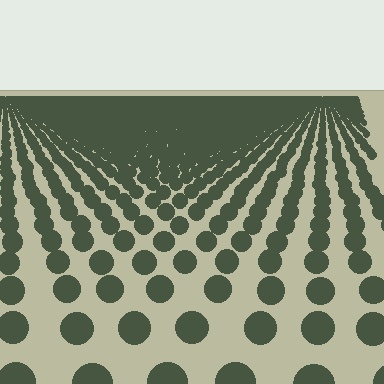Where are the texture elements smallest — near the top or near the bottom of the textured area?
Near the top.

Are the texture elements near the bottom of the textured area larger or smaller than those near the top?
Larger. Near the bottom, elements are closer to the viewer and appear at a bigger on-screen size.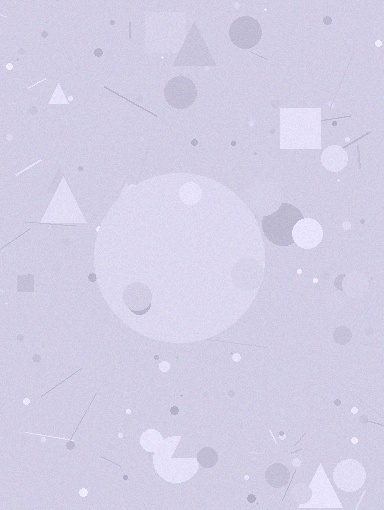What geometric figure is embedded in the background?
A circle is embedded in the background.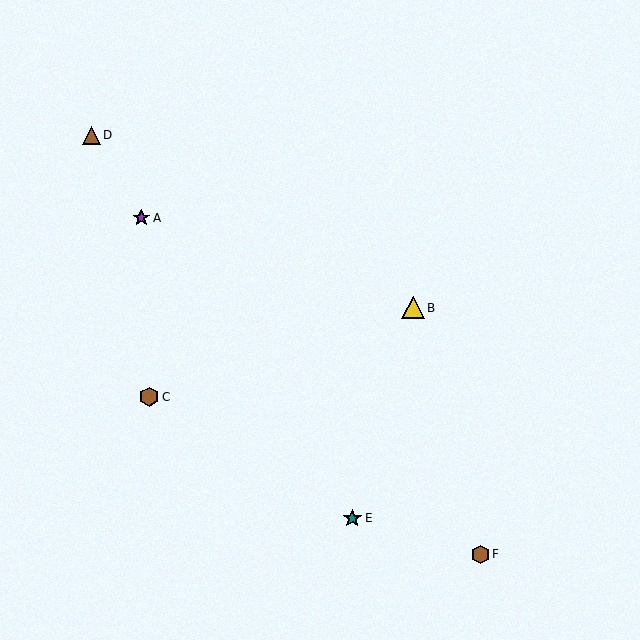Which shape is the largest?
The yellow triangle (labeled B) is the largest.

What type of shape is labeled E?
Shape E is a teal star.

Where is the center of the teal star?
The center of the teal star is at (352, 518).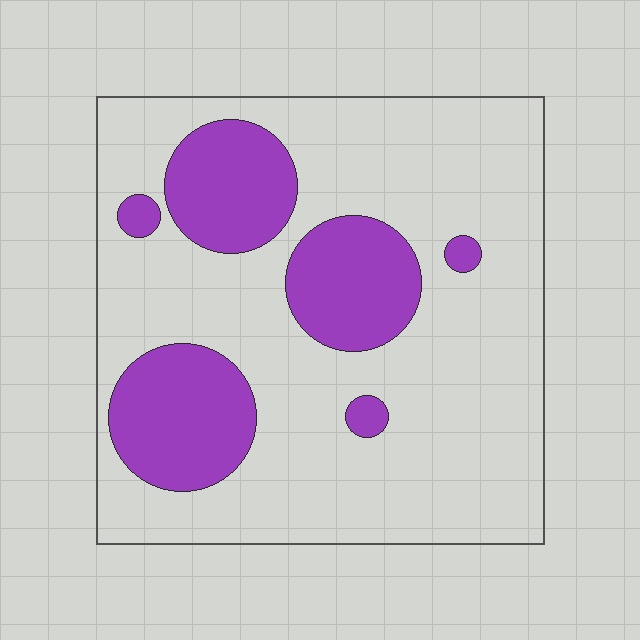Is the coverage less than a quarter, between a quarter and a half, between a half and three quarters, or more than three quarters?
Between a quarter and a half.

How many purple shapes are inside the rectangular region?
6.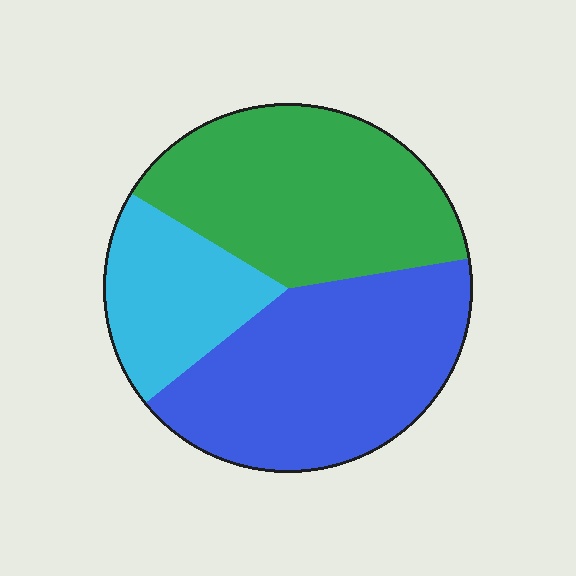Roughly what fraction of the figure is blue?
Blue takes up between a quarter and a half of the figure.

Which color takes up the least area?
Cyan, at roughly 20%.